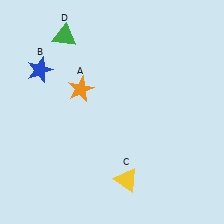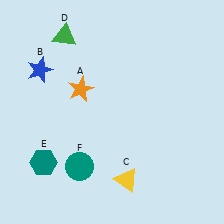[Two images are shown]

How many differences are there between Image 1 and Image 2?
There are 2 differences between the two images.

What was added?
A teal hexagon (E), a teal circle (F) were added in Image 2.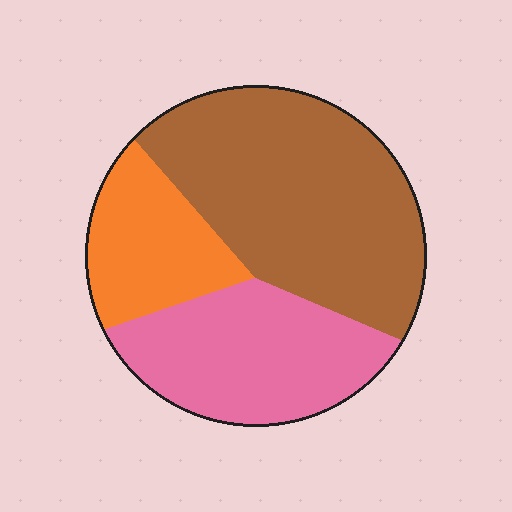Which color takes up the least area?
Orange, at roughly 20%.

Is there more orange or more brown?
Brown.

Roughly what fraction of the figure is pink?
Pink takes up between a quarter and a half of the figure.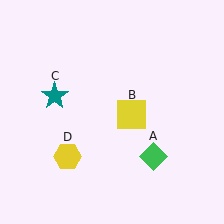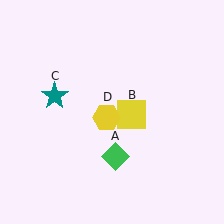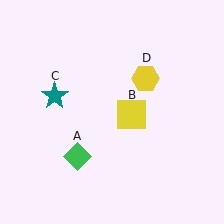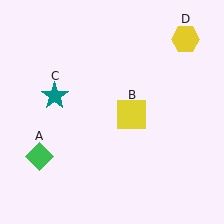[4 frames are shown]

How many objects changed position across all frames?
2 objects changed position: green diamond (object A), yellow hexagon (object D).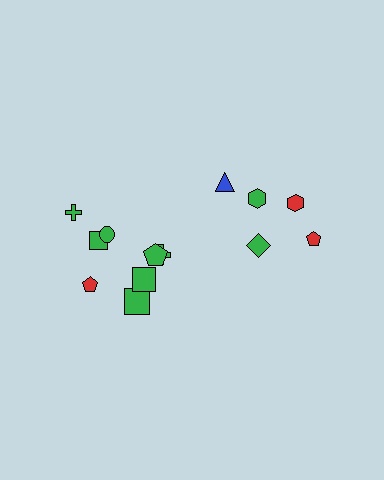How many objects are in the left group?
There are 8 objects.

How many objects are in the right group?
There are 5 objects.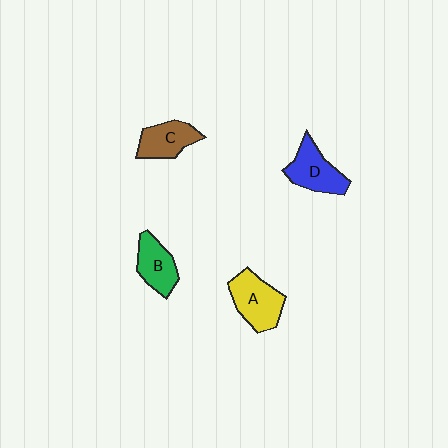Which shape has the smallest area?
Shape C (brown).